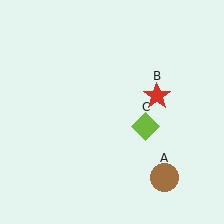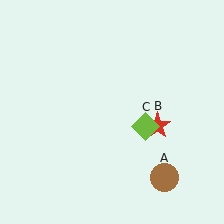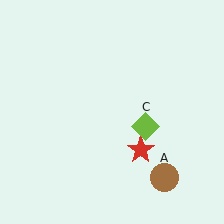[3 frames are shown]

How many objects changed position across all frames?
1 object changed position: red star (object B).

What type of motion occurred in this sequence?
The red star (object B) rotated clockwise around the center of the scene.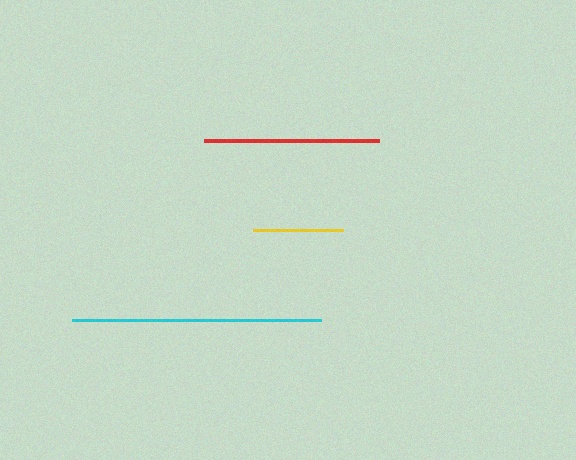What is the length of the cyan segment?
The cyan segment is approximately 249 pixels long.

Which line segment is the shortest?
The yellow line is the shortest at approximately 90 pixels.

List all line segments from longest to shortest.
From longest to shortest: cyan, red, yellow.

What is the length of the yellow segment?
The yellow segment is approximately 90 pixels long.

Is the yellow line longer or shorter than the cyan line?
The cyan line is longer than the yellow line.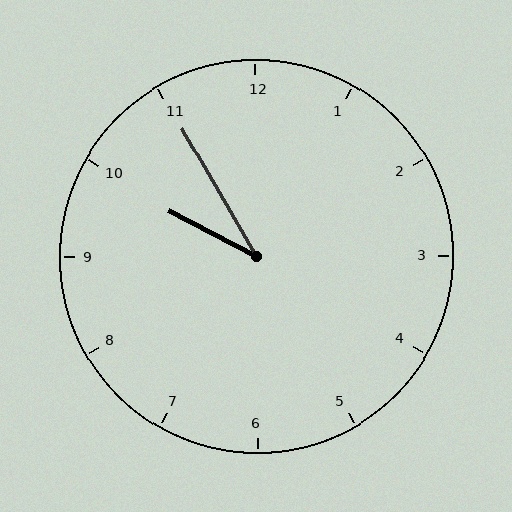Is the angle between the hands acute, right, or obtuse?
It is acute.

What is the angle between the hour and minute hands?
Approximately 32 degrees.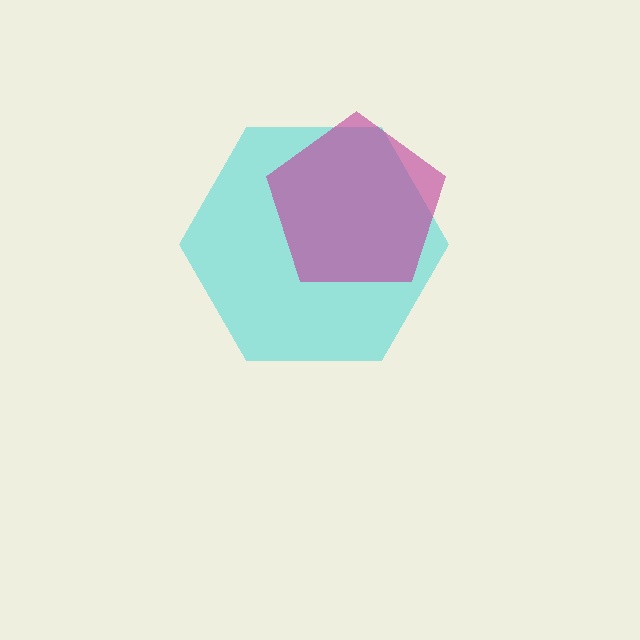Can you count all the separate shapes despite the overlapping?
Yes, there are 2 separate shapes.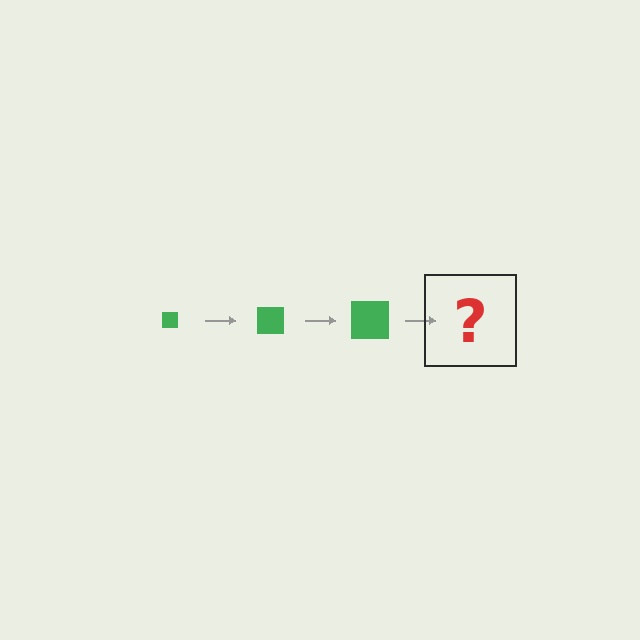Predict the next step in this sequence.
The next step is a green square, larger than the previous one.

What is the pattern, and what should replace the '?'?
The pattern is that the square gets progressively larger each step. The '?' should be a green square, larger than the previous one.